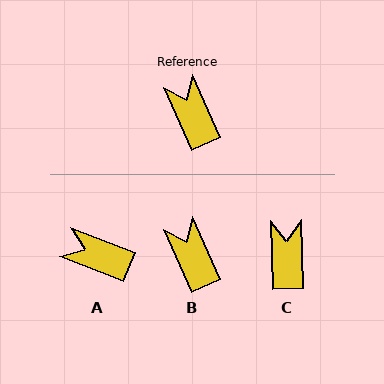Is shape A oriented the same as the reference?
No, it is off by about 45 degrees.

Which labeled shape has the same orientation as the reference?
B.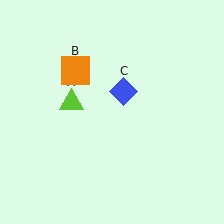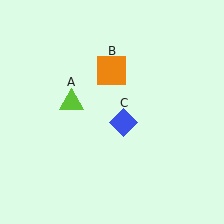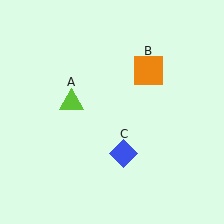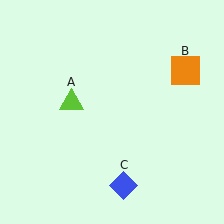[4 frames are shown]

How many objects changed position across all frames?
2 objects changed position: orange square (object B), blue diamond (object C).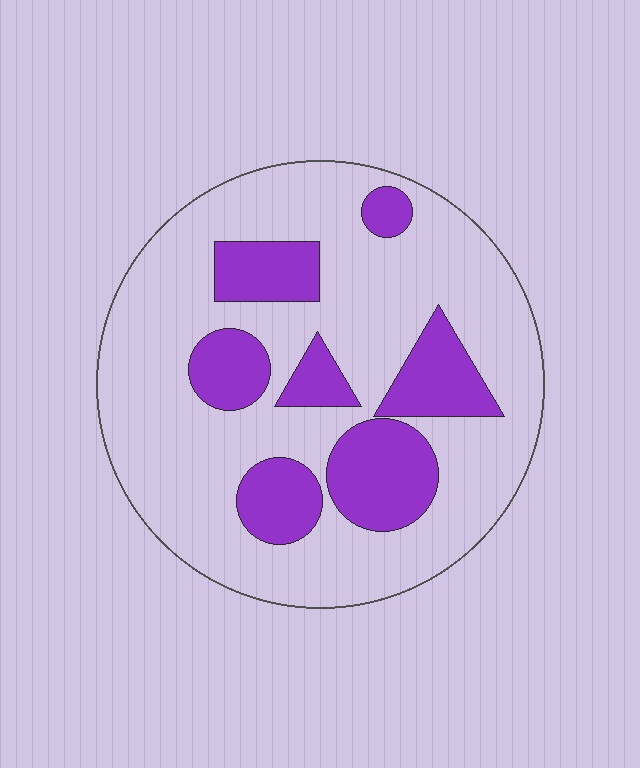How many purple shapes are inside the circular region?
7.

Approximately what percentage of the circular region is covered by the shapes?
Approximately 25%.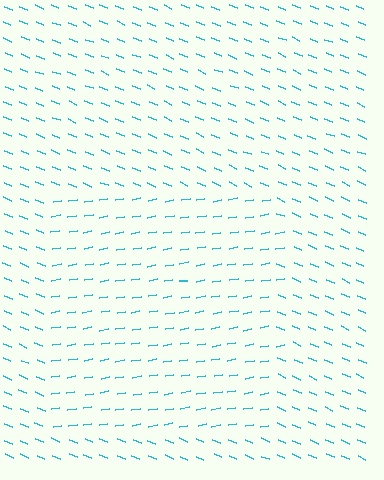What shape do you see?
I see a rectangle.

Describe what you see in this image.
The image is filled with small cyan line segments. A rectangle region in the image has lines oriented differently from the surrounding lines, creating a visible texture boundary.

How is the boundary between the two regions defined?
The boundary is defined purely by a change in line orientation (approximately 32 degrees difference). All lines are the same color and thickness.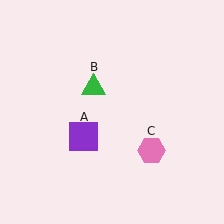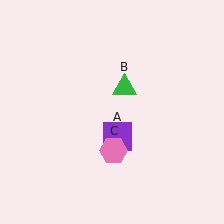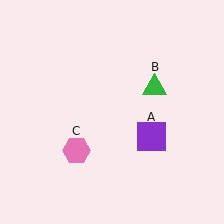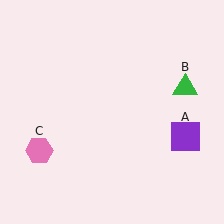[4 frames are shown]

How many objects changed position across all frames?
3 objects changed position: purple square (object A), green triangle (object B), pink hexagon (object C).